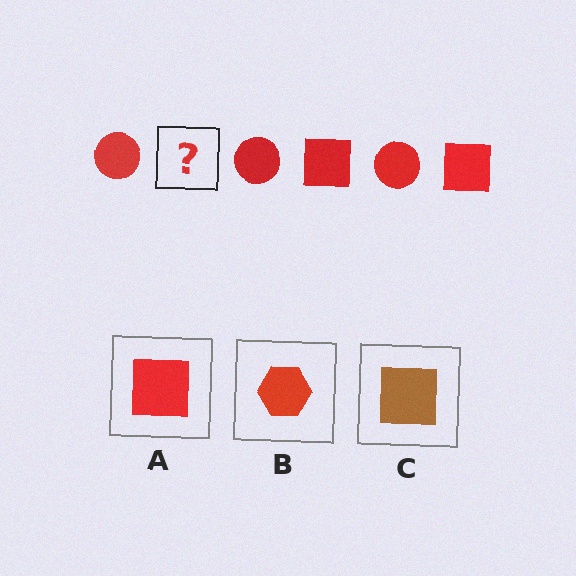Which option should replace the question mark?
Option A.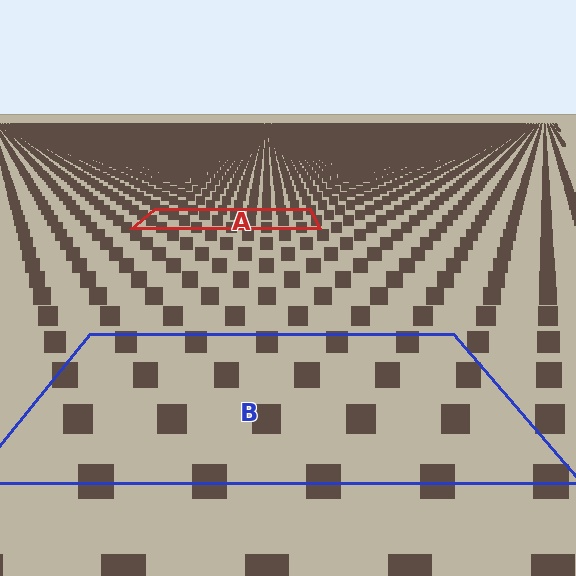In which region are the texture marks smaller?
The texture marks are smaller in region A, because it is farther away.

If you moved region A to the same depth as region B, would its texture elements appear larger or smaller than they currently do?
They would appear larger. At a closer depth, the same texture elements are projected at a bigger on-screen size.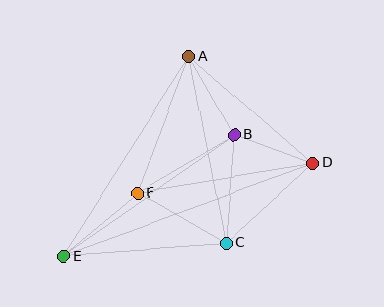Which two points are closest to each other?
Points B and D are closest to each other.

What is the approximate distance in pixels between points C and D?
The distance between C and D is approximately 117 pixels.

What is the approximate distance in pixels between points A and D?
The distance between A and D is approximately 164 pixels.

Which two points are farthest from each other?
Points D and E are farthest from each other.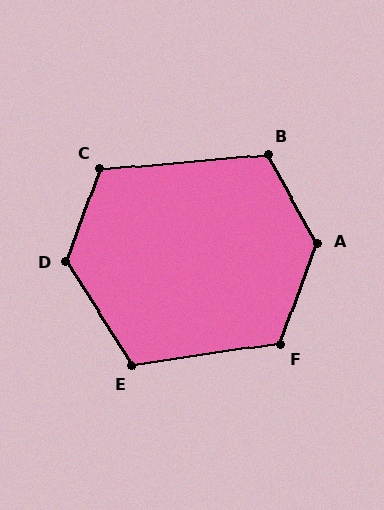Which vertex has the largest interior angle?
A, at approximately 131 degrees.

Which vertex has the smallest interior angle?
B, at approximately 114 degrees.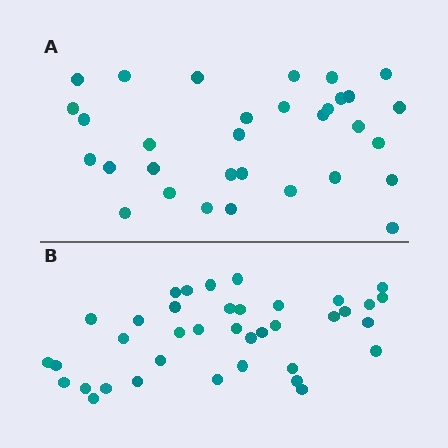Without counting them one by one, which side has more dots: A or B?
Region B (the bottom region) has more dots.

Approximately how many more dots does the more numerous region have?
Region B has about 6 more dots than region A.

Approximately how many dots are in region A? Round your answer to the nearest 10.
About 30 dots. (The exact count is 32, which rounds to 30.)